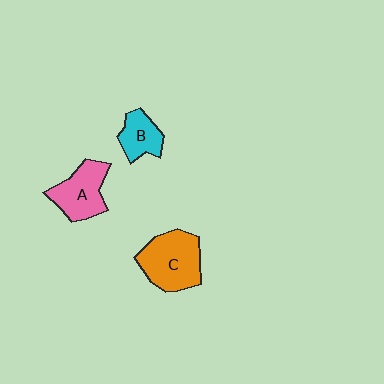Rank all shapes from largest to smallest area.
From largest to smallest: C (orange), A (pink), B (cyan).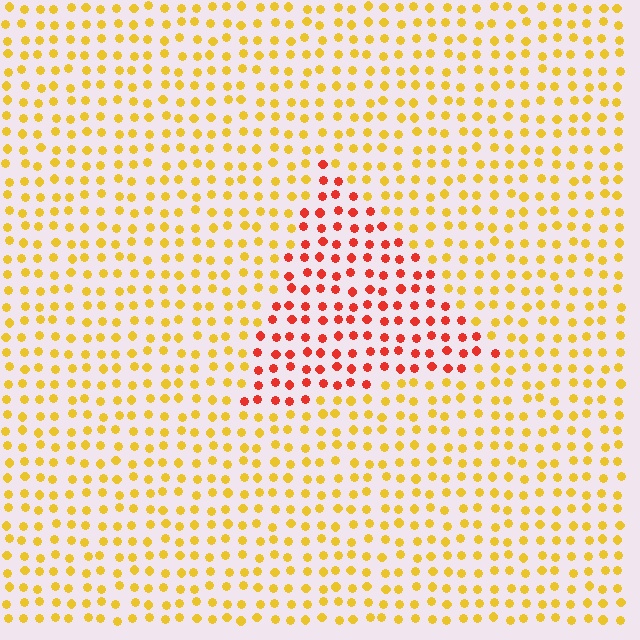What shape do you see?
I see a triangle.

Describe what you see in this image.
The image is filled with small yellow elements in a uniform arrangement. A triangle-shaped region is visible where the elements are tinted to a slightly different hue, forming a subtle color boundary.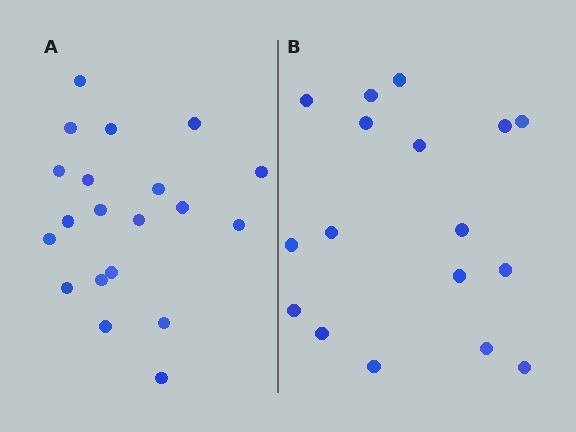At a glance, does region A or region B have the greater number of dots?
Region A (the left region) has more dots.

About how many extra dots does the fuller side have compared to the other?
Region A has just a few more — roughly 2 or 3 more dots than region B.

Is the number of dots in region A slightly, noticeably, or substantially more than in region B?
Region A has only slightly more — the two regions are fairly close. The ratio is roughly 1.2 to 1.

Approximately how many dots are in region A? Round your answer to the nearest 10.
About 20 dots.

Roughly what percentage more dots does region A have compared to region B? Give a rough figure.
About 20% more.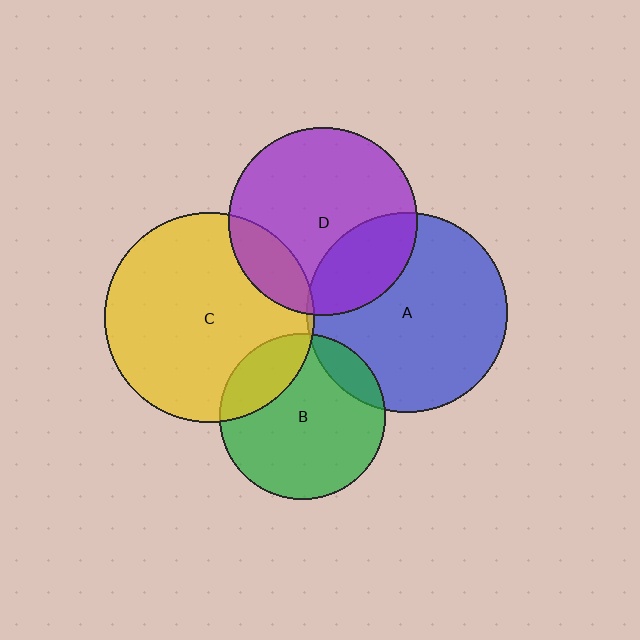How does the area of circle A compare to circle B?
Approximately 1.5 times.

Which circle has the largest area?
Circle C (yellow).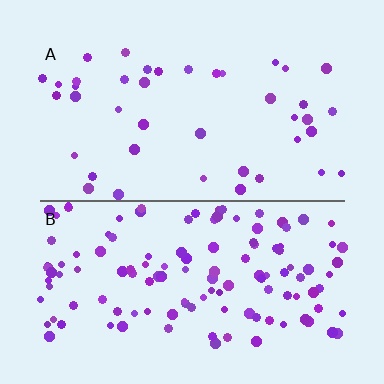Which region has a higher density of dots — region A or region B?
B (the bottom).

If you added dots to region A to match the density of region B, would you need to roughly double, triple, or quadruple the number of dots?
Approximately triple.